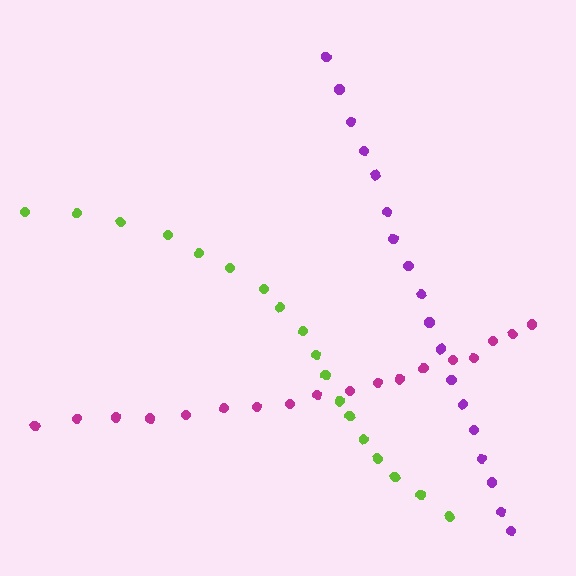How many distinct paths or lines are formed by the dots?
There are 3 distinct paths.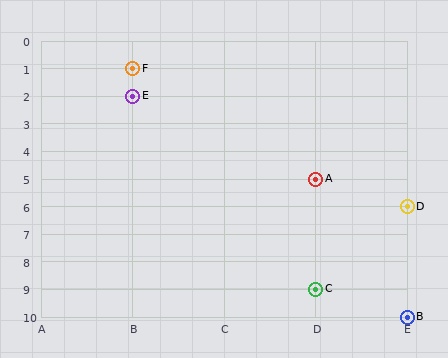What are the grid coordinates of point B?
Point B is at grid coordinates (E, 10).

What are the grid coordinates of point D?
Point D is at grid coordinates (E, 6).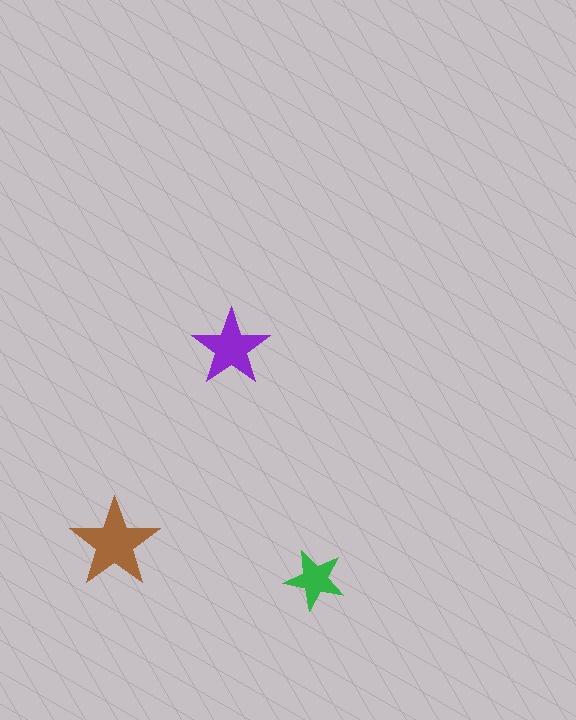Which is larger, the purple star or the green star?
The purple one.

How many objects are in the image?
There are 3 objects in the image.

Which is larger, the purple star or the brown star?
The brown one.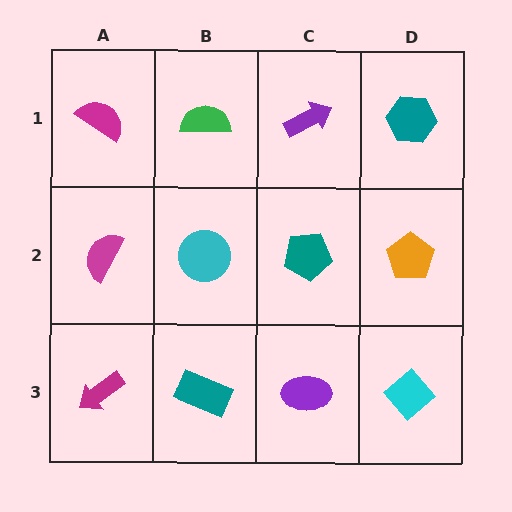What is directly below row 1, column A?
A magenta semicircle.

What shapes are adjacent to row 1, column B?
A cyan circle (row 2, column B), a magenta semicircle (row 1, column A), a purple arrow (row 1, column C).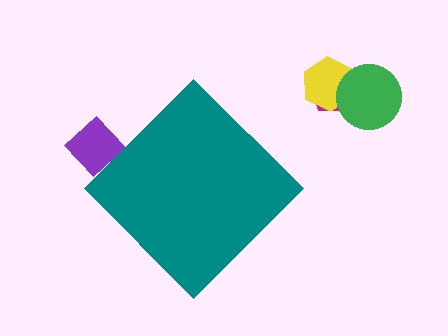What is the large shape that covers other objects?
A teal diamond.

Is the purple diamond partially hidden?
Yes, the purple diamond is partially hidden behind the teal diamond.